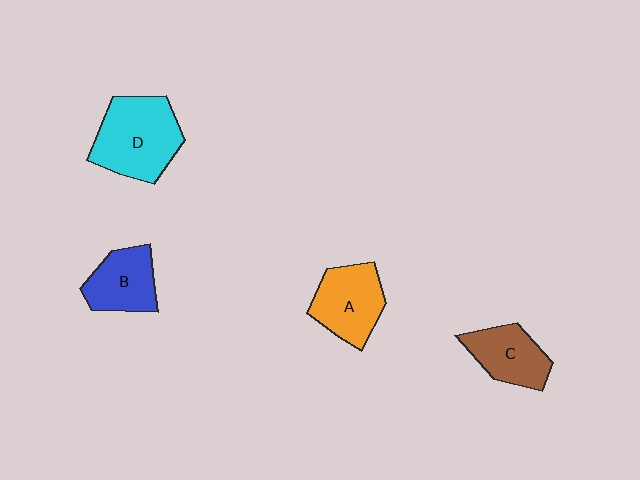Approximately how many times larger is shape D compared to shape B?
Approximately 1.5 times.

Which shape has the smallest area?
Shape C (brown).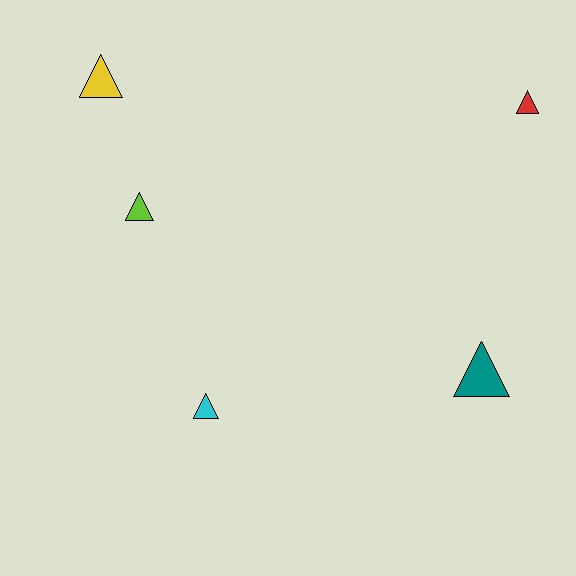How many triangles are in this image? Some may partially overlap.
There are 5 triangles.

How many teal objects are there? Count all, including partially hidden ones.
There is 1 teal object.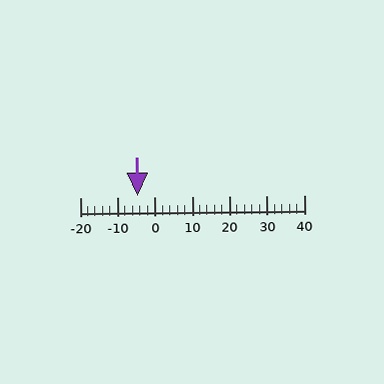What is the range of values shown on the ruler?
The ruler shows values from -20 to 40.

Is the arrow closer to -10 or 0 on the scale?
The arrow is closer to 0.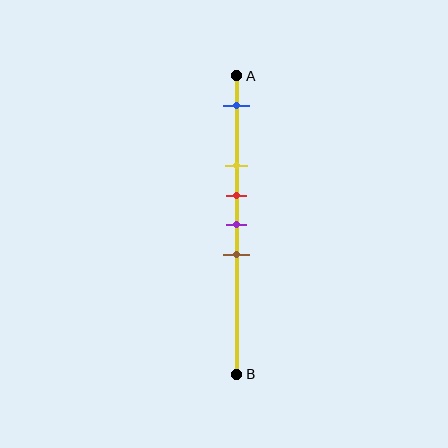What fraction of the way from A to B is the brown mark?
The brown mark is approximately 60% (0.6) of the way from A to B.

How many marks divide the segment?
There are 5 marks dividing the segment.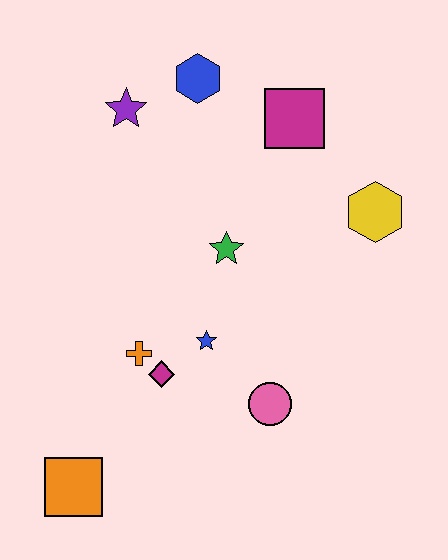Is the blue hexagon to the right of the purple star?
Yes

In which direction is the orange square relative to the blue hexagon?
The orange square is below the blue hexagon.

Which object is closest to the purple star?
The blue hexagon is closest to the purple star.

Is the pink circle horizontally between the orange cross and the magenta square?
Yes